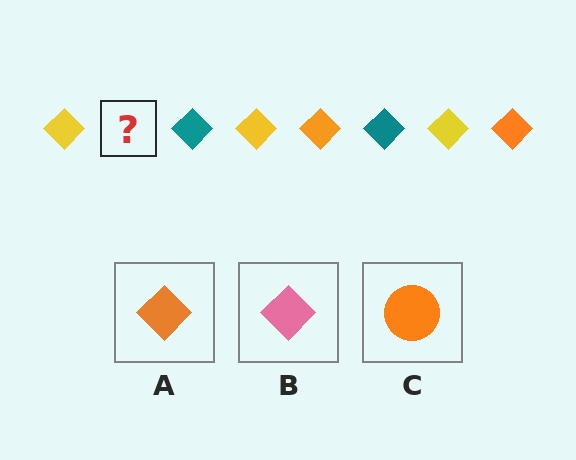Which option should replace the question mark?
Option A.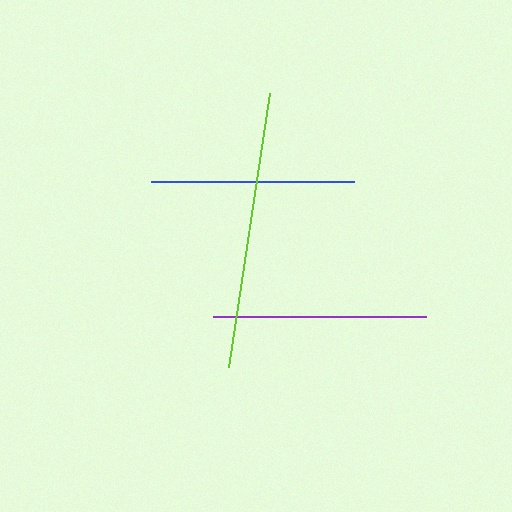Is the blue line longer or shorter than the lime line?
The lime line is longer than the blue line.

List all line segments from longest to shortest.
From longest to shortest: lime, purple, blue.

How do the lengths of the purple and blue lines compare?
The purple and blue lines are approximately the same length.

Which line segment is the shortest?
The blue line is the shortest at approximately 203 pixels.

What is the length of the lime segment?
The lime segment is approximately 277 pixels long.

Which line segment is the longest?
The lime line is the longest at approximately 277 pixels.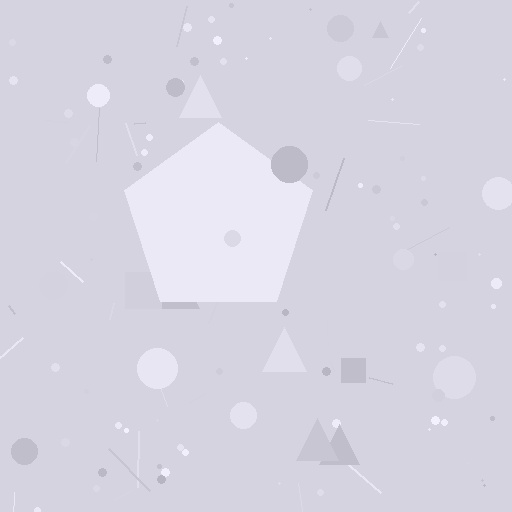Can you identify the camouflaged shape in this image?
The camouflaged shape is a pentagon.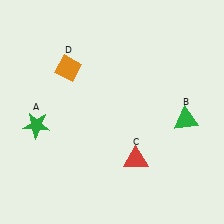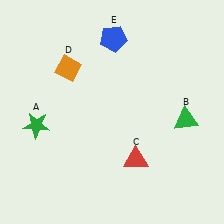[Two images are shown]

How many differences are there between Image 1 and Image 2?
There is 1 difference between the two images.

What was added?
A blue pentagon (E) was added in Image 2.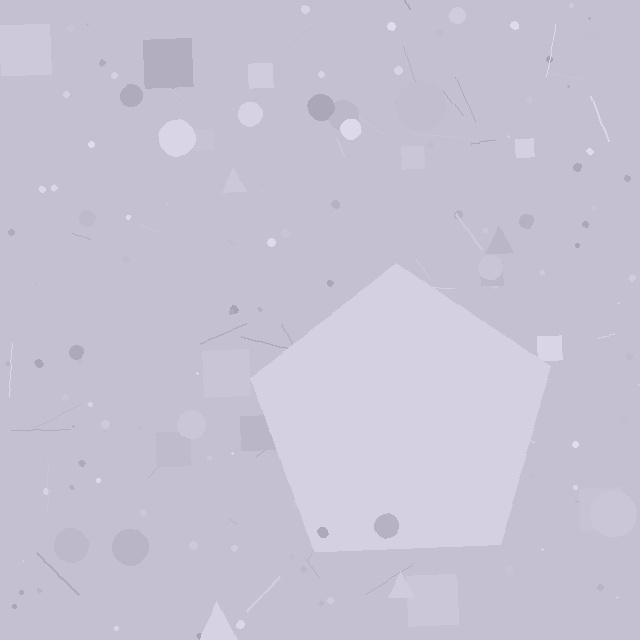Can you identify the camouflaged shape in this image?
The camouflaged shape is a pentagon.